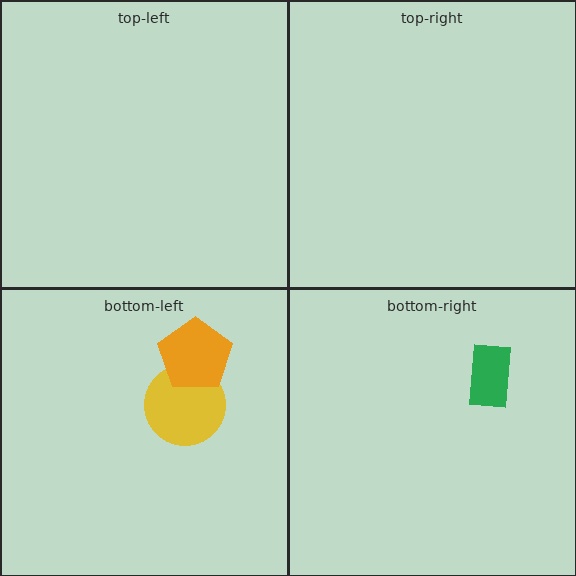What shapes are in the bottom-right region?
The green rectangle.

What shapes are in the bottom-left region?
The yellow circle, the orange pentagon.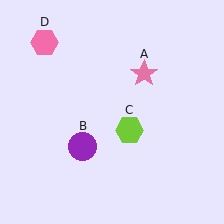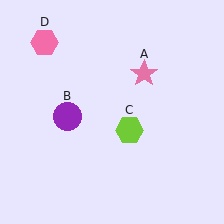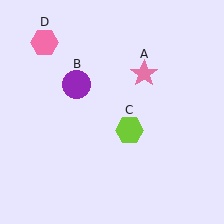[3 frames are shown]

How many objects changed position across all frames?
1 object changed position: purple circle (object B).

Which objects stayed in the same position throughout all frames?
Pink star (object A) and lime hexagon (object C) and pink hexagon (object D) remained stationary.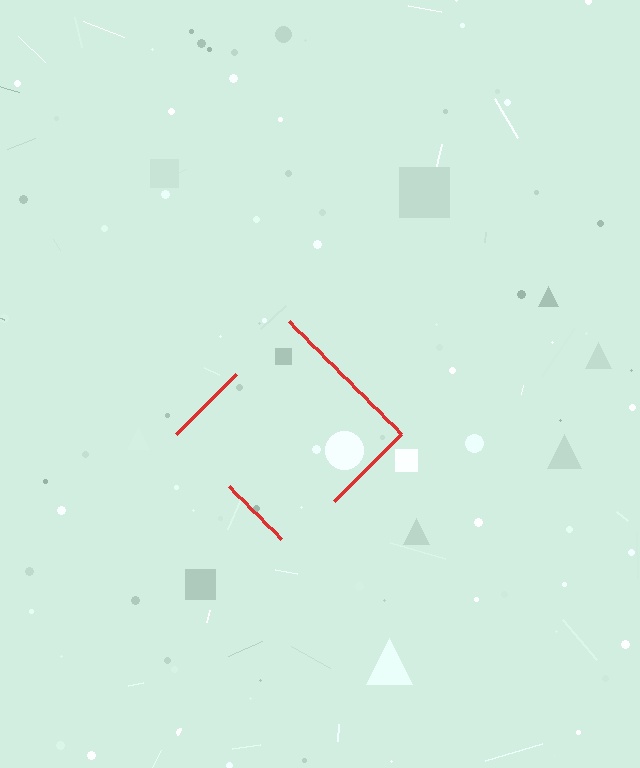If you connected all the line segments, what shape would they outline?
They would outline a diamond.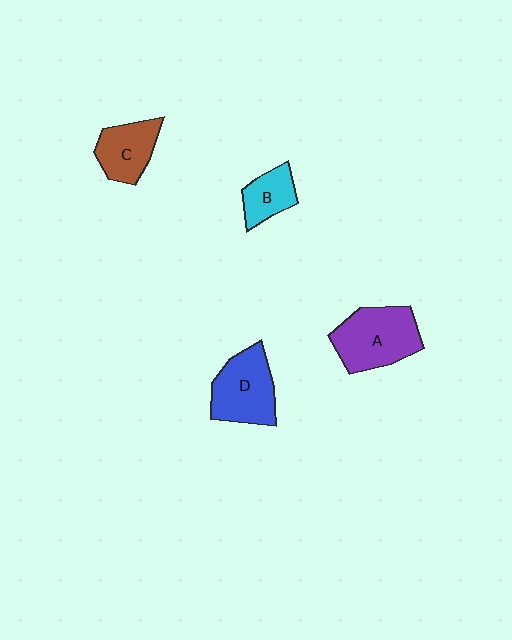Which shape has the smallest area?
Shape B (cyan).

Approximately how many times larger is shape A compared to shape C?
Approximately 1.5 times.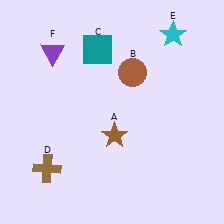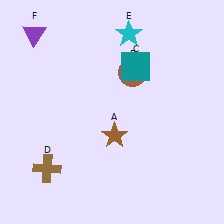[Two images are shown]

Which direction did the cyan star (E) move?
The cyan star (E) moved left.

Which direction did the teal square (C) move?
The teal square (C) moved right.